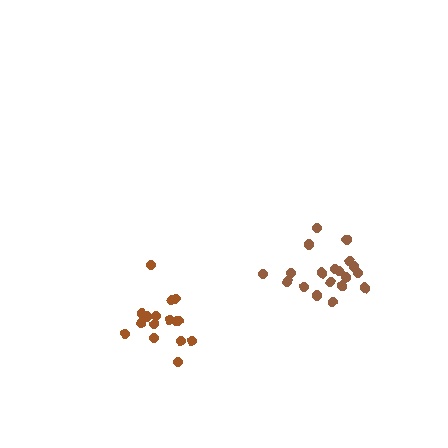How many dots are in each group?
Group 1: 16 dots, Group 2: 19 dots (35 total).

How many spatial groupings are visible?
There are 2 spatial groupings.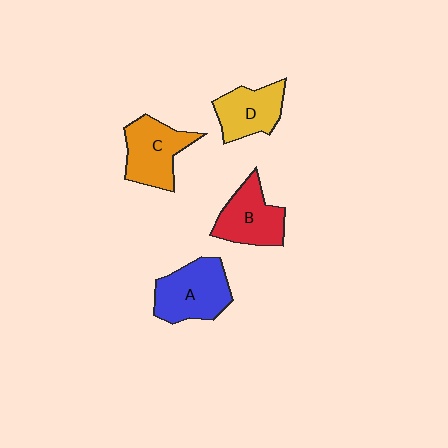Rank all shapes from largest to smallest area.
From largest to smallest: A (blue), C (orange), B (red), D (yellow).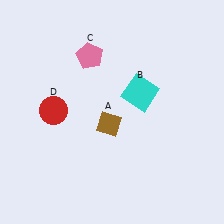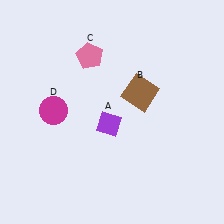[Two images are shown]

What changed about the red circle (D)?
In Image 1, D is red. In Image 2, it changed to magenta.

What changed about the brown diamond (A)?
In Image 1, A is brown. In Image 2, it changed to purple.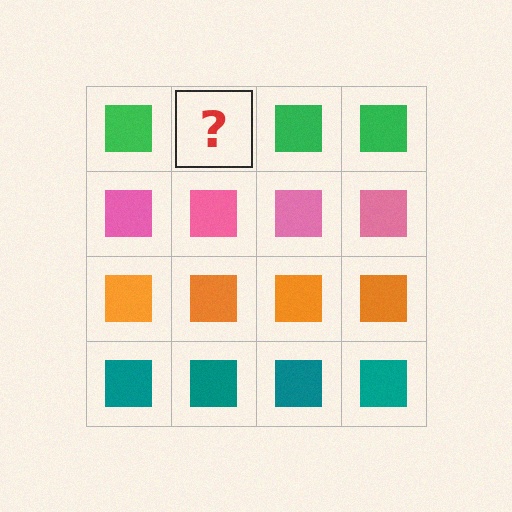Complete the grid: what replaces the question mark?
The question mark should be replaced with a green square.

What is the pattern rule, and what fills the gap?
The rule is that each row has a consistent color. The gap should be filled with a green square.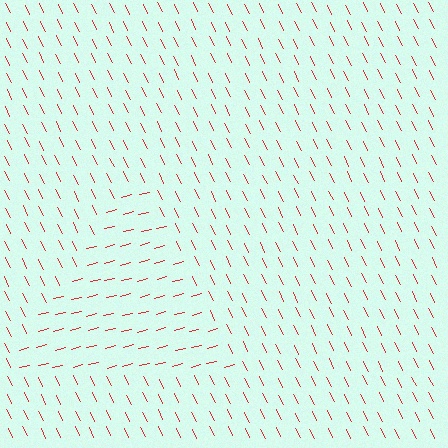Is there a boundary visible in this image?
Yes, there is a texture boundary formed by a change in line orientation.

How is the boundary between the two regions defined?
The boundary is defined purely by a change in line orientation (approximately 78 degrees difference). All lines are the same color and thickness.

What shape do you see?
I see a triangle.